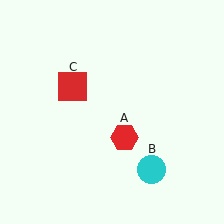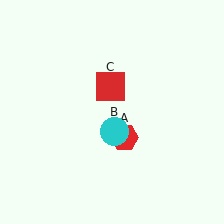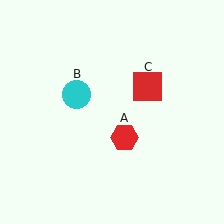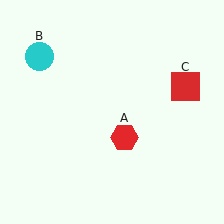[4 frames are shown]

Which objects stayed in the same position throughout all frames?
Red hexagon (object A) remained stationary.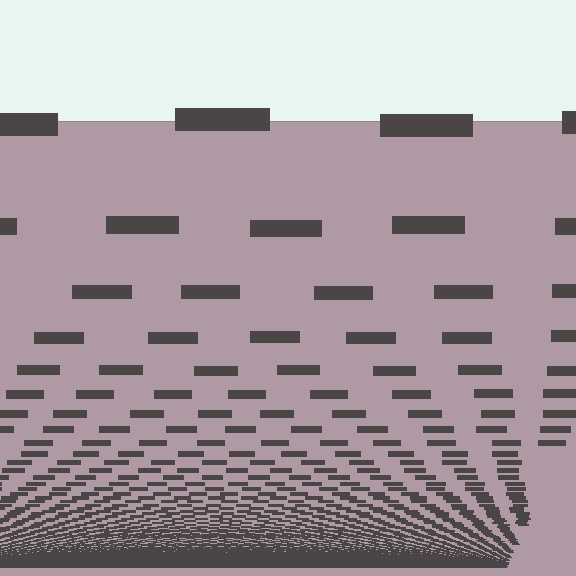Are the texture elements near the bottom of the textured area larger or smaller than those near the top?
Smaller. The gradient is inverted — elements near the bottom are smaller and denser.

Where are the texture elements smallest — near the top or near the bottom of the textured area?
Near the bottom.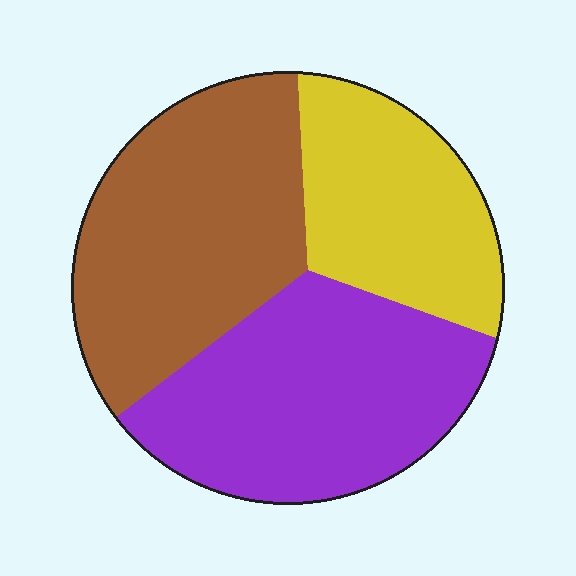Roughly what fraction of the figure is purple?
Purple covers around 40% of the figure.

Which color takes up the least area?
Yellow, at roughly 25%.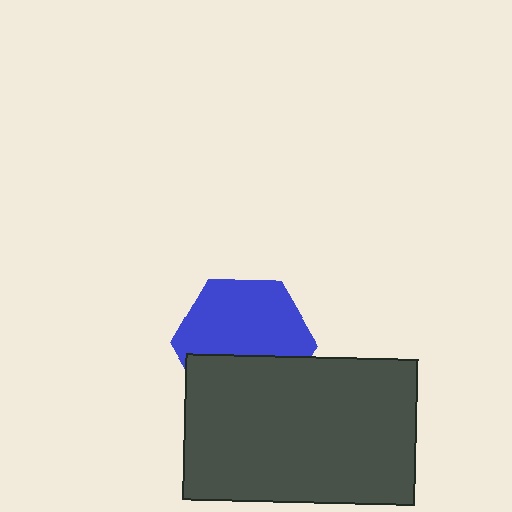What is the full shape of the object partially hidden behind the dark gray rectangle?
The partially hidden object is a blue hexagon.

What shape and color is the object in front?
The object in front is a dark gray rectangle.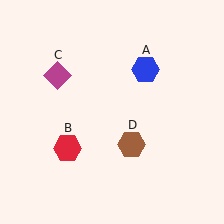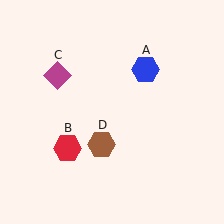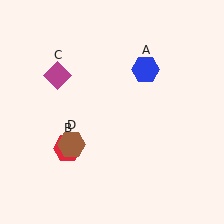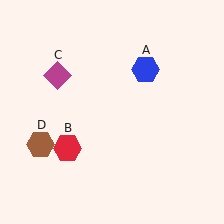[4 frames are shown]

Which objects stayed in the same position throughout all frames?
Blue hexagon (object A) and red hexagon (object B) and magenta diamond (object C) remained stationary.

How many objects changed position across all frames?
1 object changed position: brown hexagon (object D).